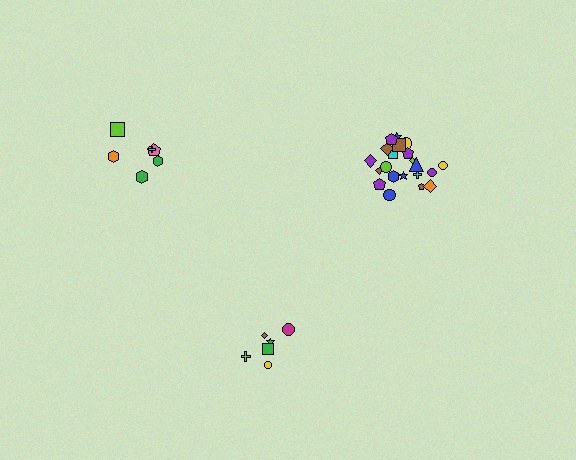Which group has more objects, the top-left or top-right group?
The top-right group.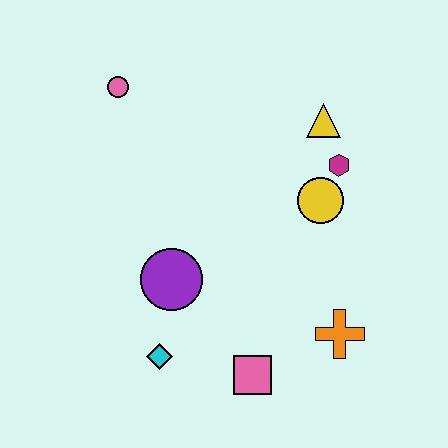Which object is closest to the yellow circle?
The magenta hexagon is closest to the yellow circle.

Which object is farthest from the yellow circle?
The pink circle is farthest from the yellow circle.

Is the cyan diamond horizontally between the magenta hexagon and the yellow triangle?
No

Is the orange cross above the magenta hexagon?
No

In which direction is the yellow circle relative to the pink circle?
The yellow circle is to the right of the pink circle.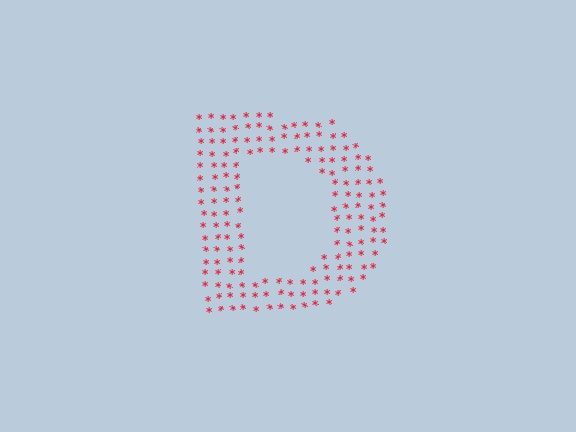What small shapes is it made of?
It is made of small asterisks.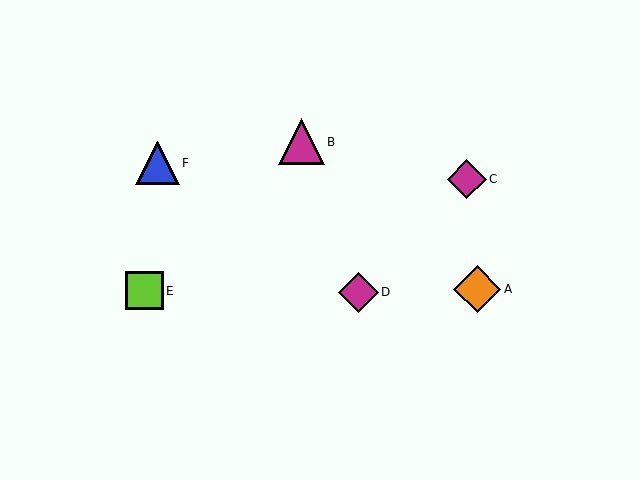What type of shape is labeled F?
Shape F is a blue triangle.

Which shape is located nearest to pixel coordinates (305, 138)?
The magenta triangle (labeled B) at (301, 142) is nearest to that location.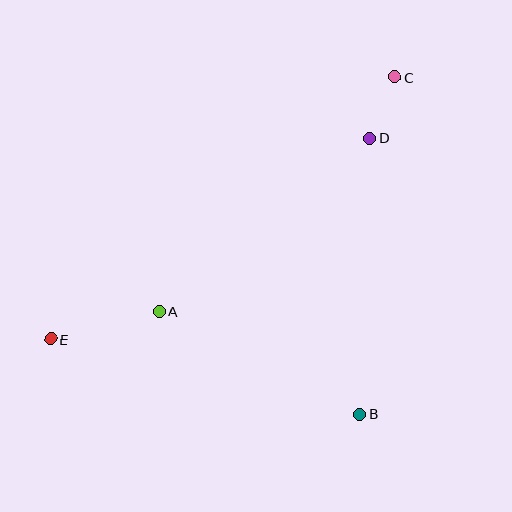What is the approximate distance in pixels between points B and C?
The distance between B and C is approximately 339 pixels.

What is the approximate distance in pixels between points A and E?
The distance between A and E is approximately 112 pixels.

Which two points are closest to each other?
Points C and D are closest to each other.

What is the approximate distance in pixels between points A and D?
The distance between A and D is approximately 273 pixels.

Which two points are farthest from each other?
Points C and E are farthest from each other.